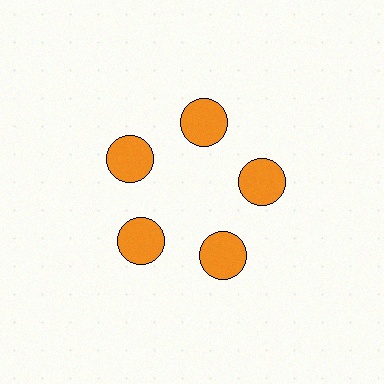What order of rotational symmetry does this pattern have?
This pattern has 5-fold rotational symmetry.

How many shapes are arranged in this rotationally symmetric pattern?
There are 5 shapes, arranged in 5 groups of 1.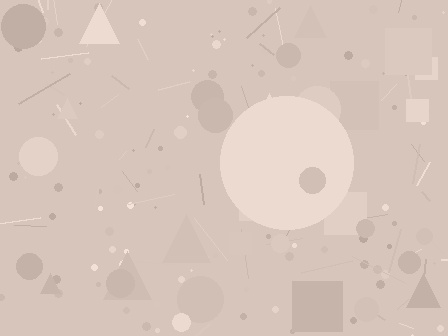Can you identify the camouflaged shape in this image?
The camouflaged shape is a circle.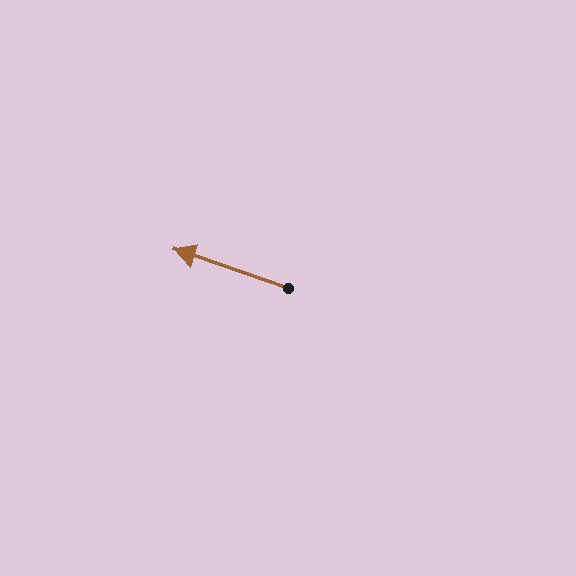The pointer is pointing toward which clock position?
Roughly 10 o'clock.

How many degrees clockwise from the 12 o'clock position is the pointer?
Approximately 289 degrees.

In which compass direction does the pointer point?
West.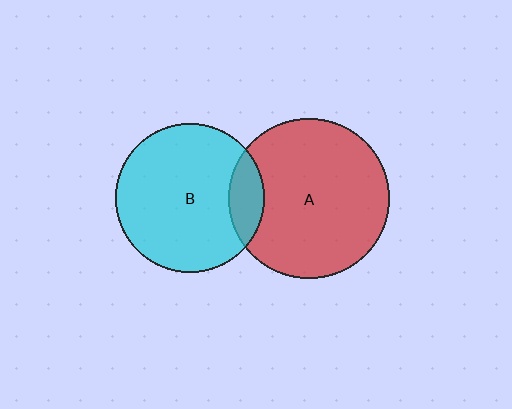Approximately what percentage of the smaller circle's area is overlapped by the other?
Approximately 15%.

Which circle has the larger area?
Circle A (red).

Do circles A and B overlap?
Yes.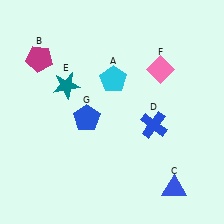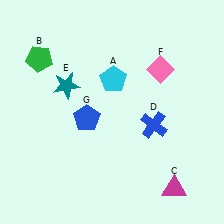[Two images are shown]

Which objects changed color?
B changed from magenta to green. C changed from blue to magenta.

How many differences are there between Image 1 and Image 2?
There are 2 differences between the two images.